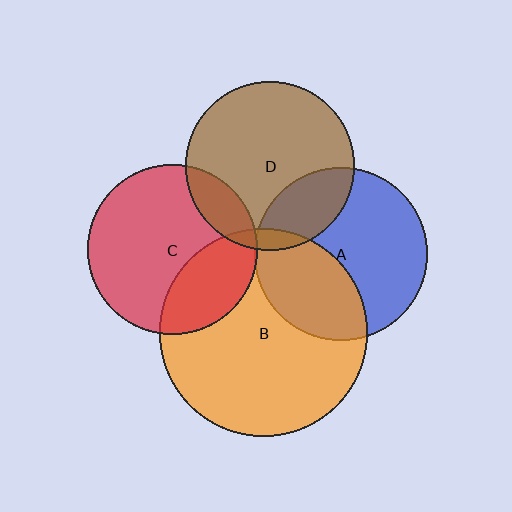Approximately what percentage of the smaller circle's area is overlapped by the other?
Approximately 15%.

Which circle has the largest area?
Circle B (orange).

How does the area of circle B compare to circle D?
Approximately 1.5 times.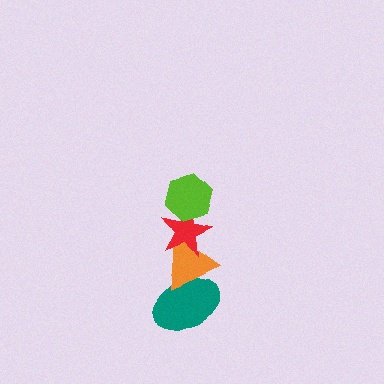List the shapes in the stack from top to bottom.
From top to bottom: the lime hexagon, the red star, the orange triangle, the teal ellipse.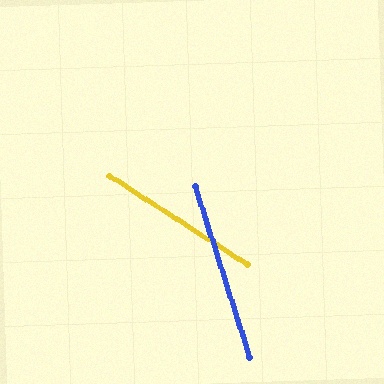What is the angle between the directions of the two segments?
Approximately 40 degrees.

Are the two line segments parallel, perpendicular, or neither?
Neither parallel nor perpendicular — they differ by about 40°.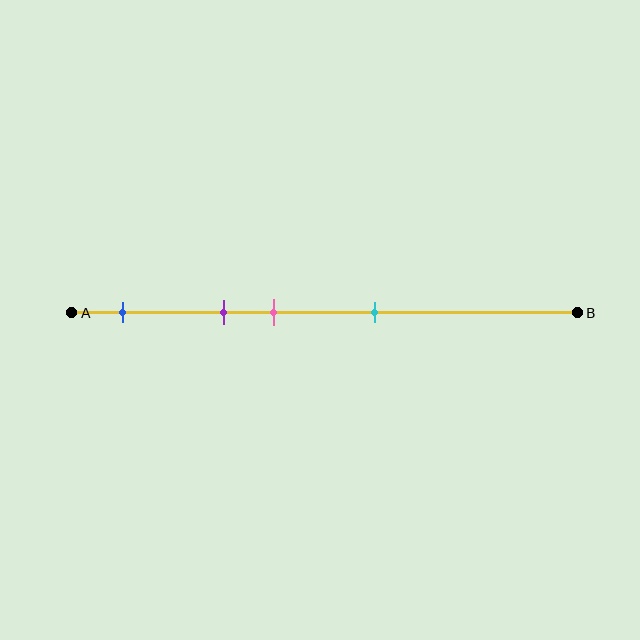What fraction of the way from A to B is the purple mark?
The purple mark is approximately 30% (0.3) of the way from A to B.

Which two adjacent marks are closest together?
The purple and pink marks are the closest adjacent pair.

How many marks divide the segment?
There are 4 marks dividing the segment.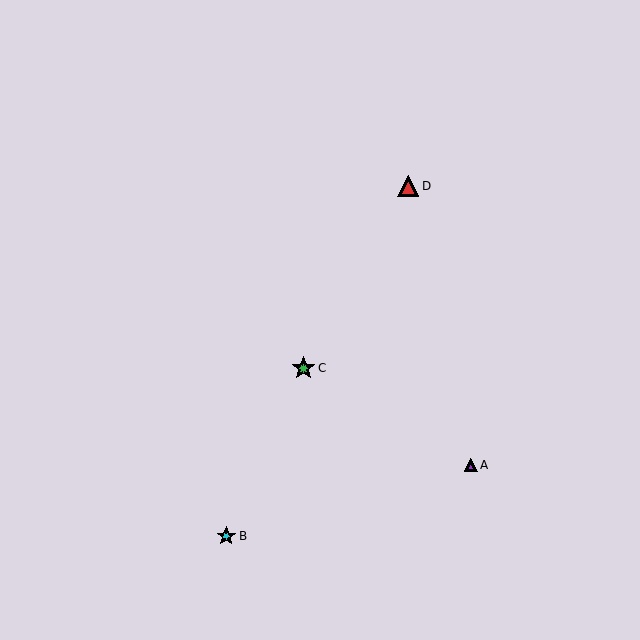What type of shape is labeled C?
Shape C is a green star.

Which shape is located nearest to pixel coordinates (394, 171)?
The red triangle (labeled D) at (408, 186) is nearest to that location.